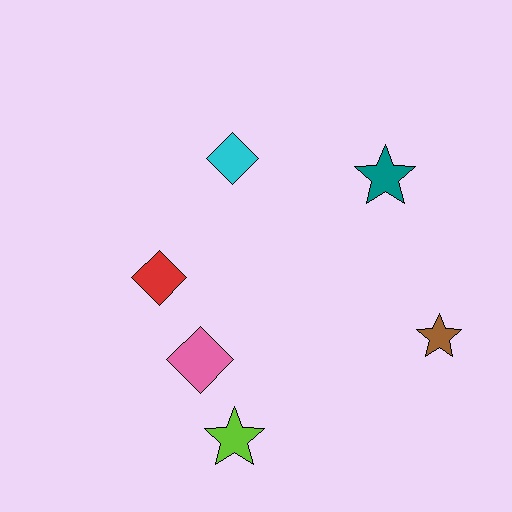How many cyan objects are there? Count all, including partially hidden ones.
There is 1 cyan object.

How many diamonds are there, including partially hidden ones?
There are 3 diamonds.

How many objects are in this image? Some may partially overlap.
There are 6 objects.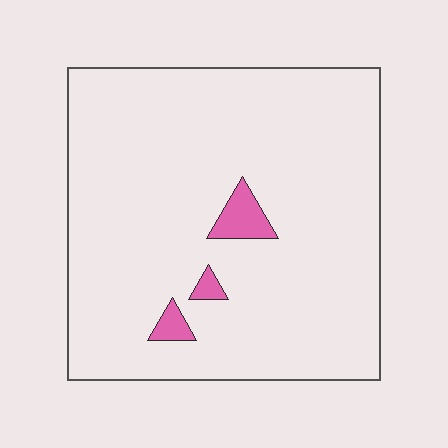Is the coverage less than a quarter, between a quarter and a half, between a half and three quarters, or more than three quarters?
Less than a quarter.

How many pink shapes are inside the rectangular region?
3.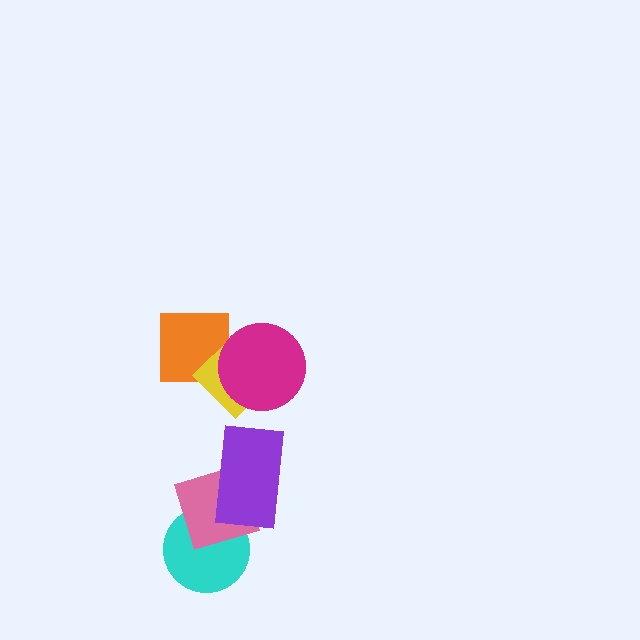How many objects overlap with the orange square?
1 object overlaps with the orange square.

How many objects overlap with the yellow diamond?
2 objects overlap with the yellow diamond.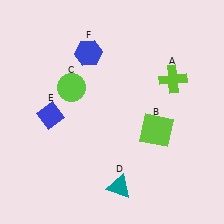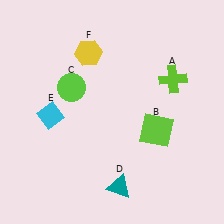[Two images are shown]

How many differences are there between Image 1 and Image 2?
There are 2 differences between the two images.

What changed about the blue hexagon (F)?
In Image 1, F is blue. In Image 2, it changed to yellow.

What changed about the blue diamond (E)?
In Image 1, E is blue. In Image 2, it changed to cyan.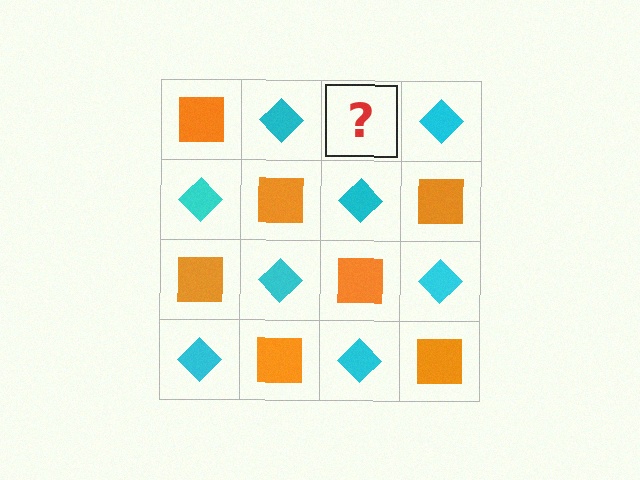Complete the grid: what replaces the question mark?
The question mark should be replaced with an orange square.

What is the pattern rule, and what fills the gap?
The rule is that it alternates orange square and cyan diamond in a checkerboard pattern. The gap should be filled with an orange square.